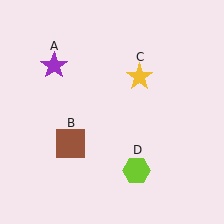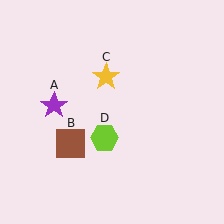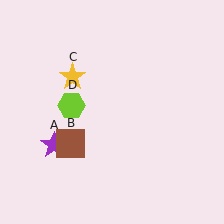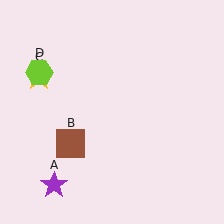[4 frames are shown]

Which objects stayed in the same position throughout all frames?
Brown square (object B) remained stationary.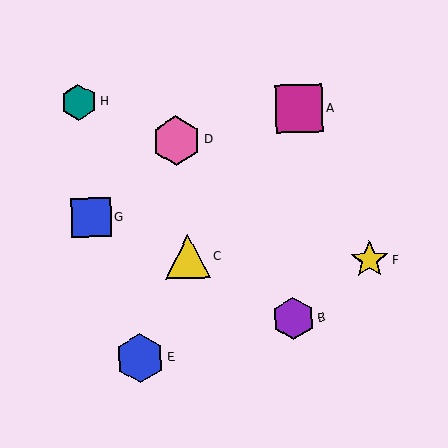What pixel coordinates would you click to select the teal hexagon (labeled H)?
Click at (79, 102) to select the teal hexagon H.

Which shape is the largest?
The pink hexagon (labeled D) is the largest.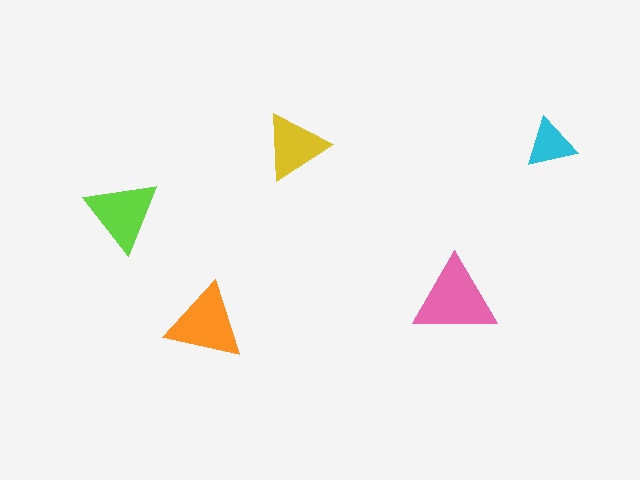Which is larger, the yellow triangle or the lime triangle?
The lime one.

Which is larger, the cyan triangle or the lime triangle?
The lime one.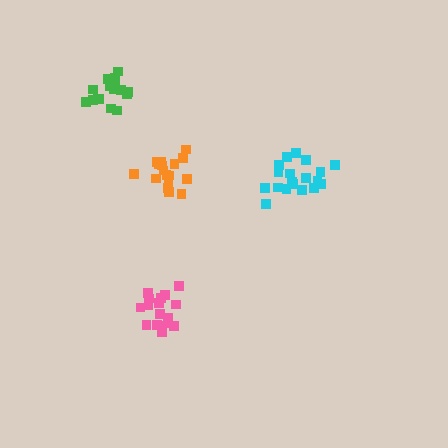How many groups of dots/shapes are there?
There are 4 groups.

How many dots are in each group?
Group 1: 17 dots, Group 2: 17 dots, Group 3: 19 dots, Group 4: 16 dots (69 total).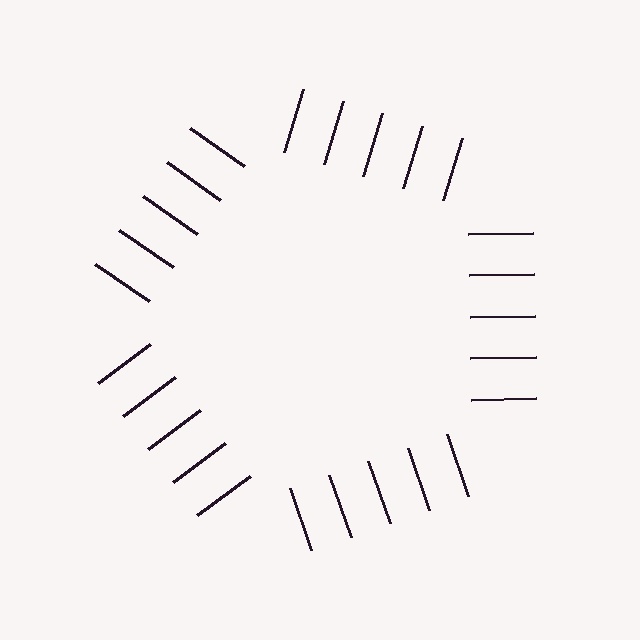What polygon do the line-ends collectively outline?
An illusory pentagon — the line segments terminate on its edges but no continuous stroke is drawn.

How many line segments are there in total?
25 — 5 along each of the 5 edges.